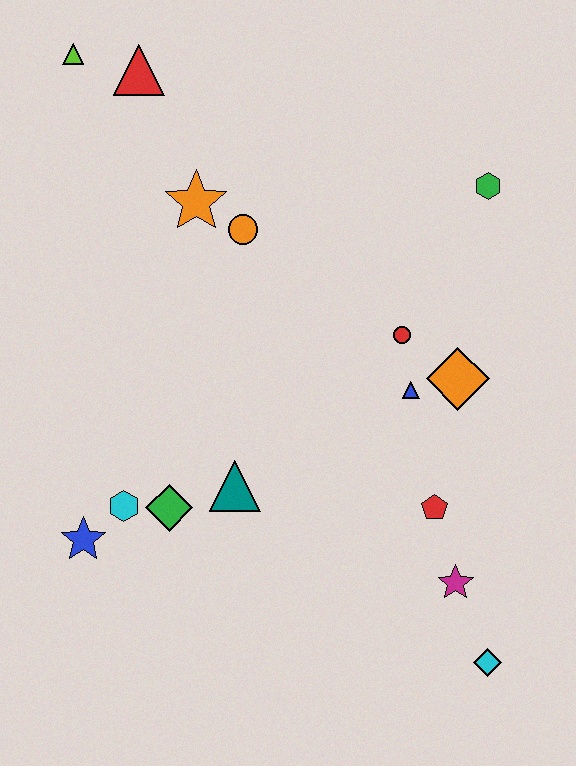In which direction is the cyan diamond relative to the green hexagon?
The cyan diamond is below the green hexagon.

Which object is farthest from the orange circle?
The cyan diamond is farthest from the orange circle.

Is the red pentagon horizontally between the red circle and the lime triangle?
No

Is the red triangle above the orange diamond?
Yes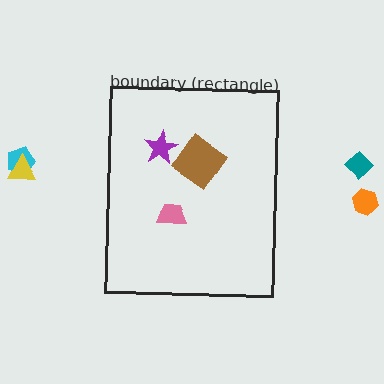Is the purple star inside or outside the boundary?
Inside.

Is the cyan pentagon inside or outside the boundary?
Outside.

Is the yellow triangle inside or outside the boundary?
Outside.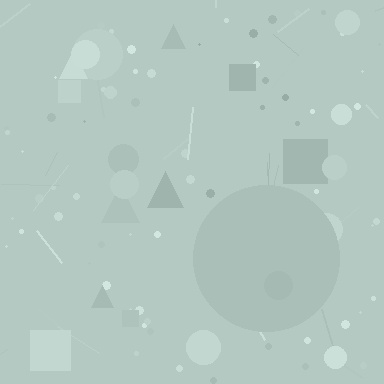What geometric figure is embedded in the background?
A circle is embedded in the background.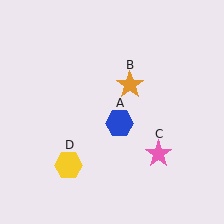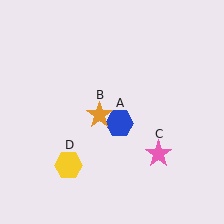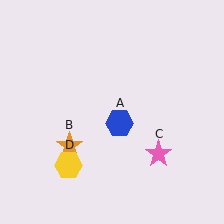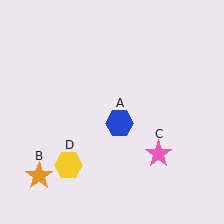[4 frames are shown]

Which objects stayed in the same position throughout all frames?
Blue hexagon (object A) and pink star (object C) and yellow hexagon (object D) remained stationary.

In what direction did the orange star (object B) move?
The orange star (object B) moved down and to the left.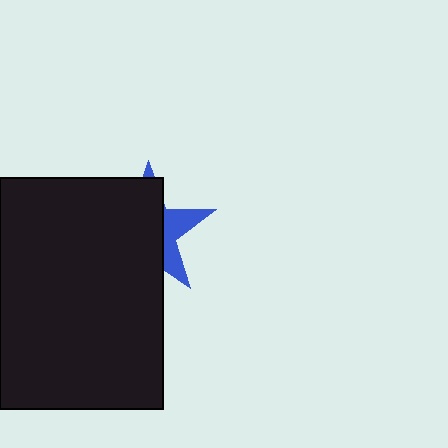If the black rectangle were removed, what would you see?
You would see the complete blue star.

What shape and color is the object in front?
The object in front is a black rectangle.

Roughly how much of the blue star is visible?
A small part of it is visible (roughly 31%).